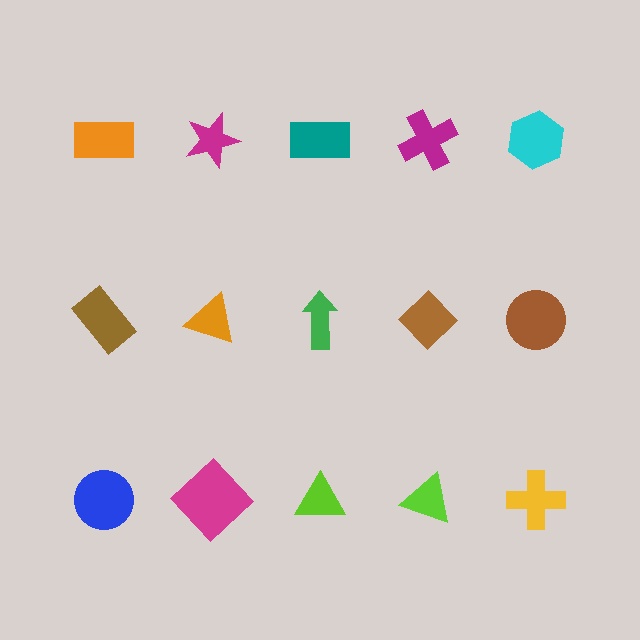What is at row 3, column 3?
A lime triangle.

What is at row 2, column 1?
A brown rectangle.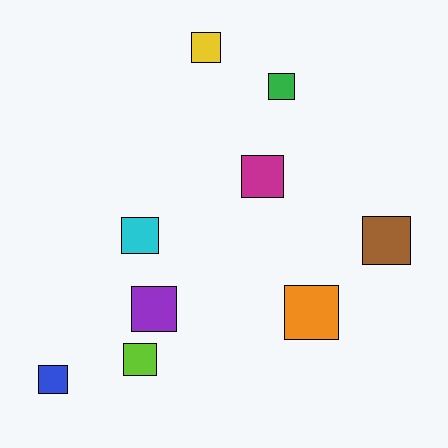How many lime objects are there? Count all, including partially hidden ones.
There is 1 lime object.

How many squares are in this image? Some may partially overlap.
There are 9 squares.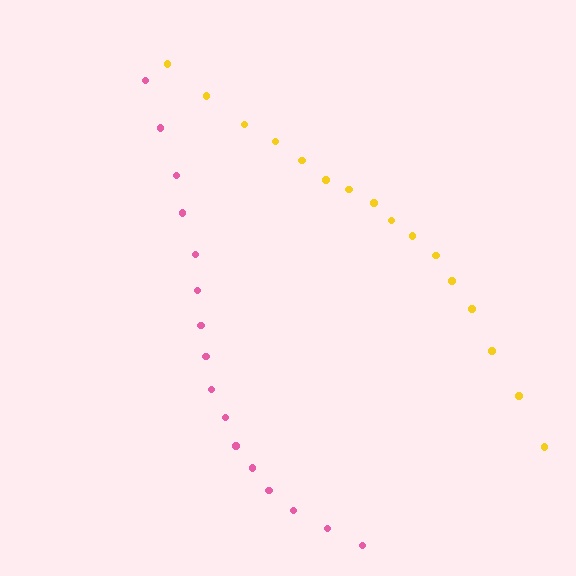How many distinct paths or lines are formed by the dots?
There are 2 distinct paths.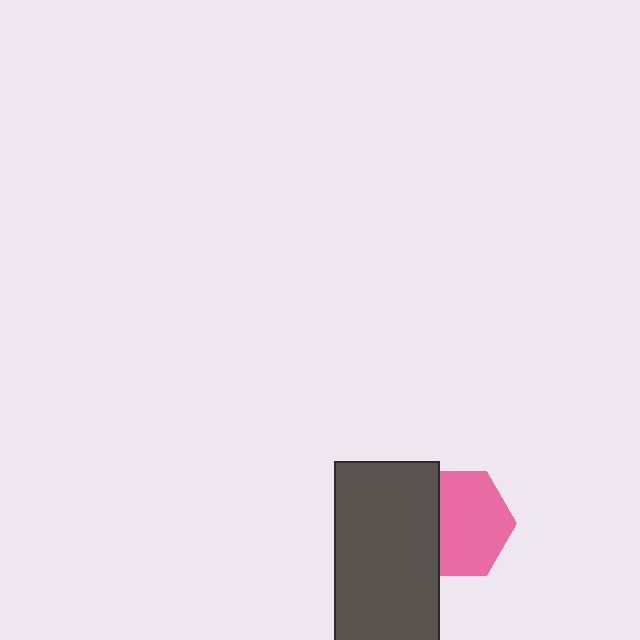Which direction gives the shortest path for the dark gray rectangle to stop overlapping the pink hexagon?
Moving left gives the shortest separation.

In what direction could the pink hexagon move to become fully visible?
The pink hexagon could move right. That would shift it out from behind the dark gray rectangle entirely.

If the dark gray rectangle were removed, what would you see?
You would see the complete pink hexagon.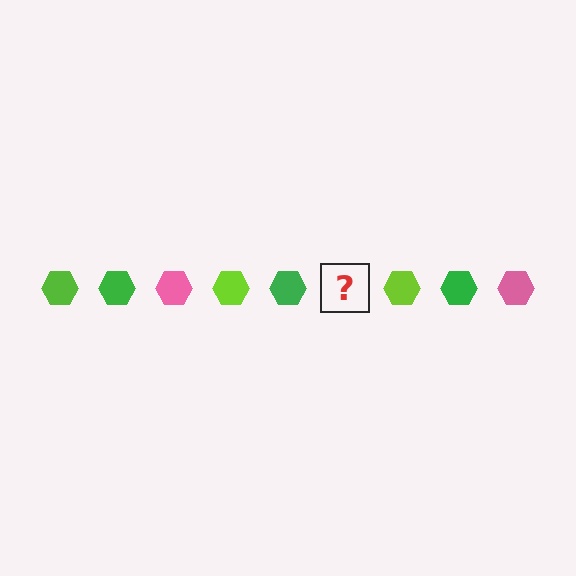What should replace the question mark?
The question mark should be replaced with a pink hexagon.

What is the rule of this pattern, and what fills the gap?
The rule is that the pattern cycles through lime, green, pink hexagons. The gap should be filled with a pink hexagon.